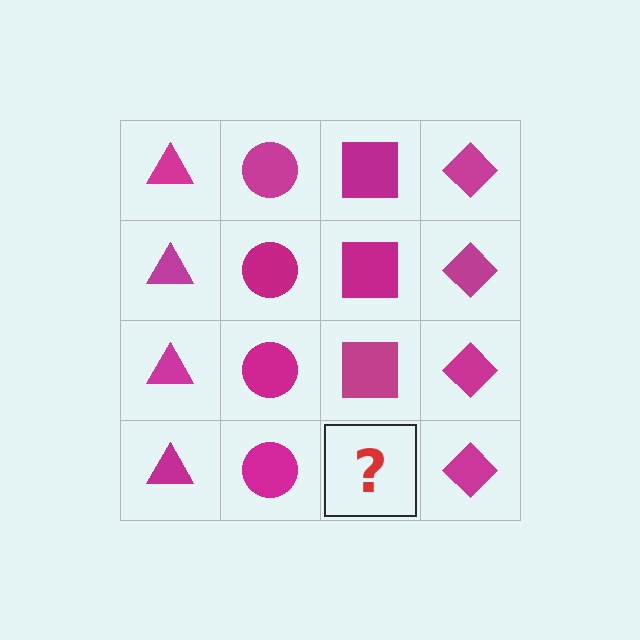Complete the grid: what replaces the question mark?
The question mark should be replaced with a magenta square.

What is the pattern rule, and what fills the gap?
The rule is that each column has a consistent shape. The gap should be filled with a magenta square.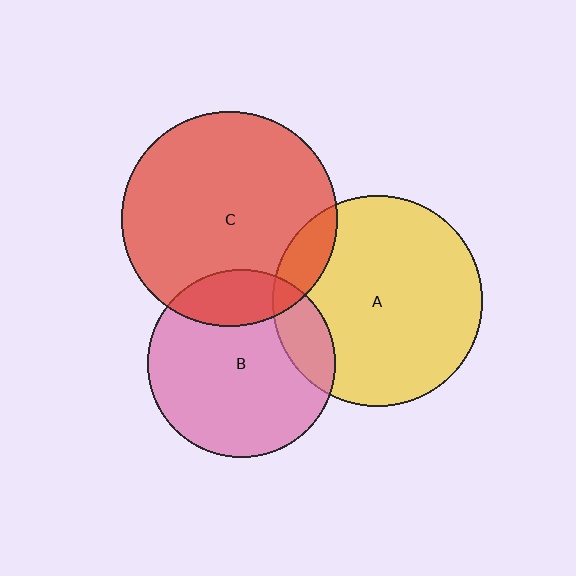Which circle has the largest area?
Circle C (red).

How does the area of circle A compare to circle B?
Approximately 1.3 times.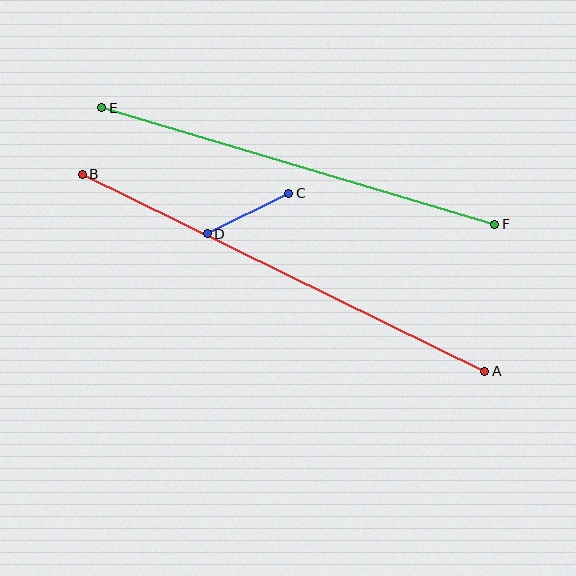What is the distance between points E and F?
The distance is approximately 410 pixels.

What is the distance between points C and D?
The distance is approximately 91 pixels.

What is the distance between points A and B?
The distance is approximately 448 pixels.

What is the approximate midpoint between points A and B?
The midpoint is at approximately (283, 273) pixels.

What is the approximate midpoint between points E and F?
The midpoint is at approximately (298, 166) pixels.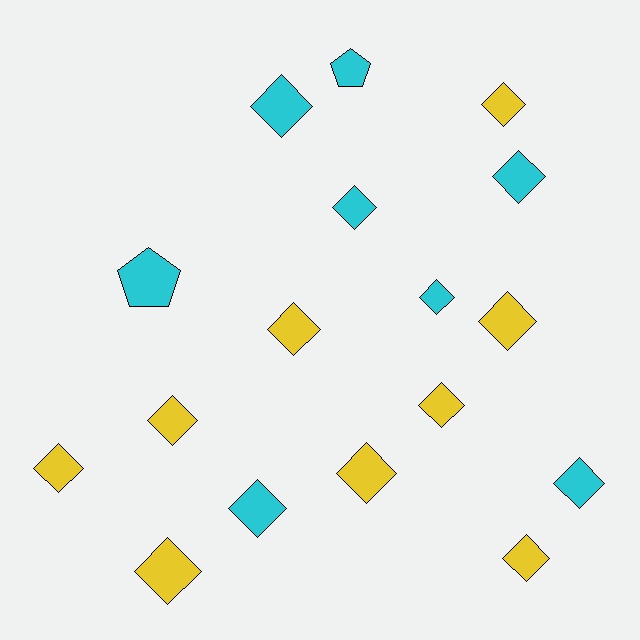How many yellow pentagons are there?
There are no yellow pentagons.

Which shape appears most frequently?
Diamond, with 15 objects.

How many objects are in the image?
There are 17 objects.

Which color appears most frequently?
Yellow, with 9 objects.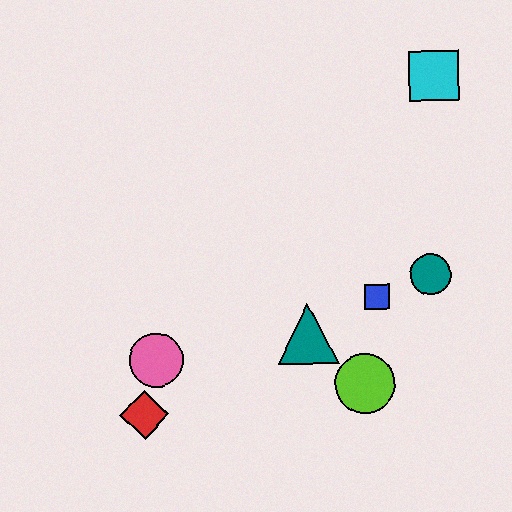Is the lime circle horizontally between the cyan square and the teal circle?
No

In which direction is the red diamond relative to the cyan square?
The red diamond is below the cyan square.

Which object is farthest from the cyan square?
The red diamond is farthest from the cyan square.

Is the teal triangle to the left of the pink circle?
No